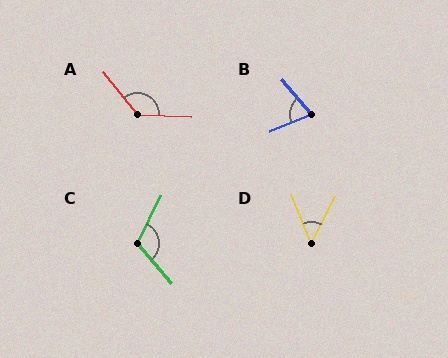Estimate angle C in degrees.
Approximately 113 degrees.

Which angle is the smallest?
D, at approximately 49 degrees.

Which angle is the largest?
A, at approximately 130 degrees.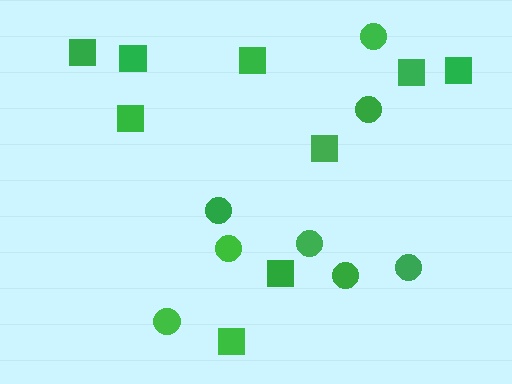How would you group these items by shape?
There are 2 groups: one group of squares (9) and one group of circles (8).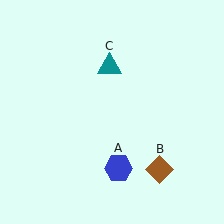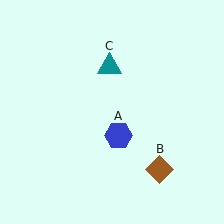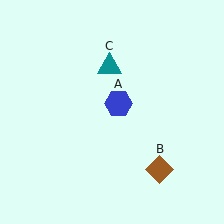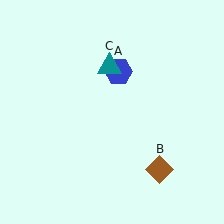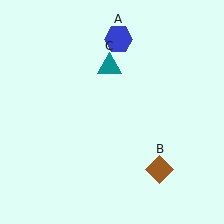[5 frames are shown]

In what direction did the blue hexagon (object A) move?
The blue hexagon (object A) moved up.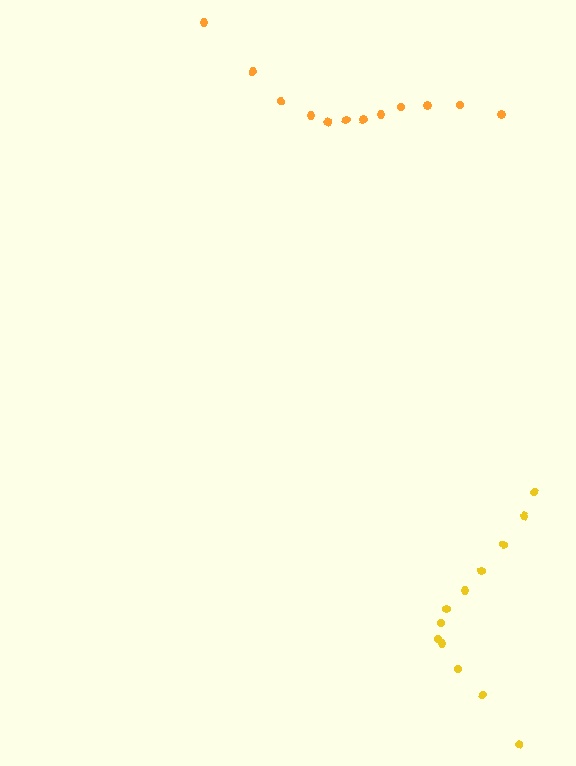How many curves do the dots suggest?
There are 2 distinct paths.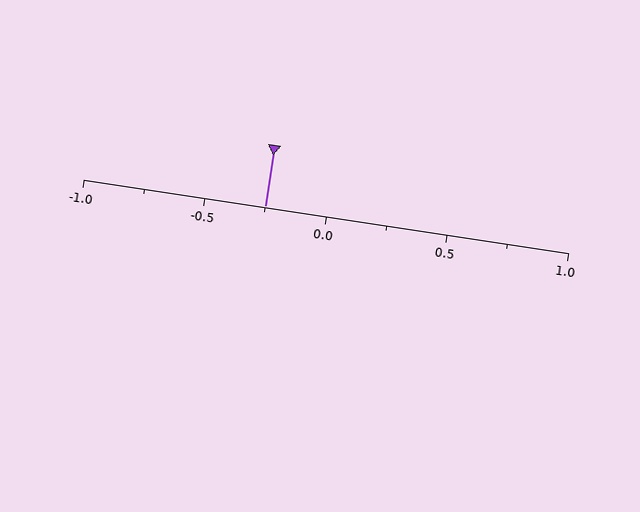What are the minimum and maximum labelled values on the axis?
The axis runs from -1.0 to 1.0.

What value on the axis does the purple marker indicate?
The marker indicates approximately -0.25.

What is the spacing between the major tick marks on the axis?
The major ticks are spaced 0.5 apart.